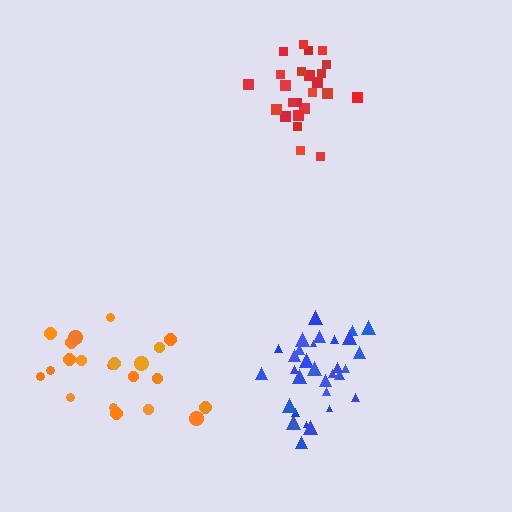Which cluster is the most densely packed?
Red.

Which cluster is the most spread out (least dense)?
Orange.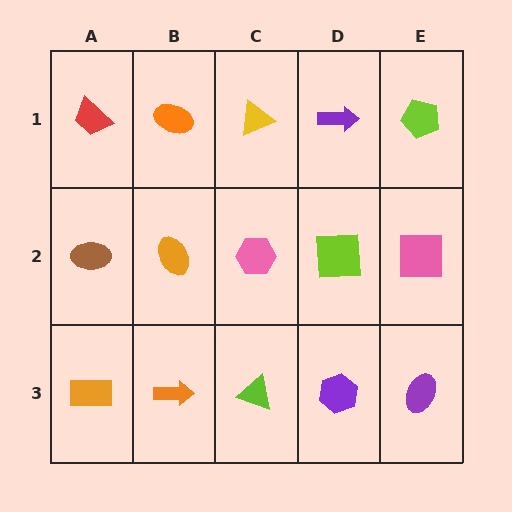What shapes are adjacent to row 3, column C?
A pink hexagon (row 2, column C), an orange arrow (row 3, column B), a purple hexagon (row 3, column D).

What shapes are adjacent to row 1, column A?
A brown ellipse (row 2, column A), an orange ellipse (row 1, column B).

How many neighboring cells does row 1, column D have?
3.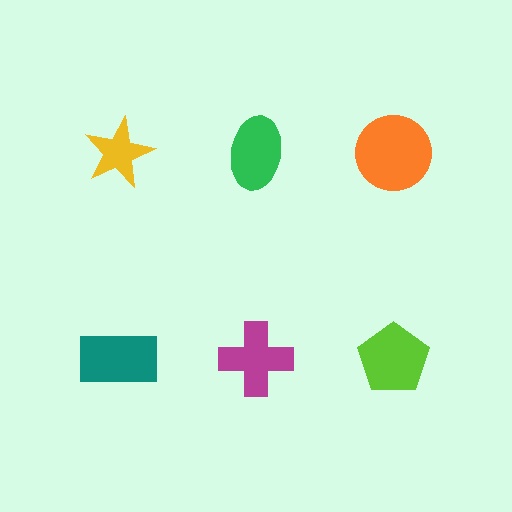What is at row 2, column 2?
A magenta cross.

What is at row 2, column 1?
A teal rectangle.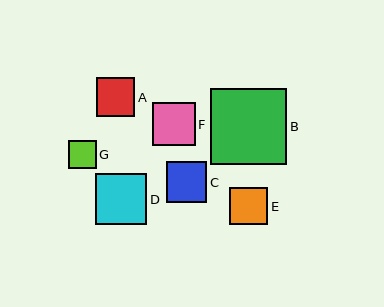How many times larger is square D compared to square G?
Square D is approximately 1.8 times the size of square G.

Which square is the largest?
Square B is the largest with a size of approximately 76 pixels.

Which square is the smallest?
Square G is the smallest with a size of approximately 28 pixels.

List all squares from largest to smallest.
From largest to smallest: B, D, F, C, A, E, G.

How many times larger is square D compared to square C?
Square D is approximately 1.3 times the size of square C.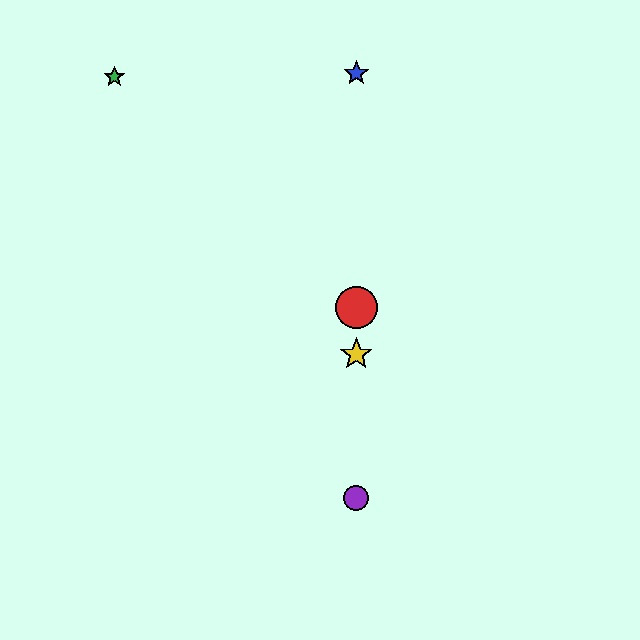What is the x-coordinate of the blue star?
The blue star is at x≈356.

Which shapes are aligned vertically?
The red circle, the blue star, the yellow star, the purple circle are aligned vertically.